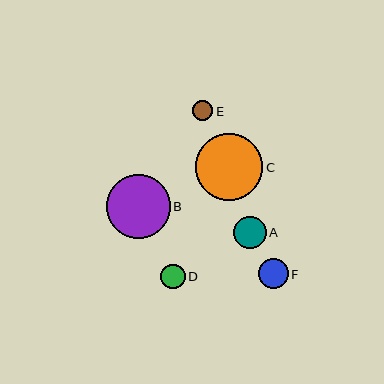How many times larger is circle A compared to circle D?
Circle A is approximately 1.3 times the size of circle D.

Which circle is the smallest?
Circle E is the smallest with a size of approximately 20 pixels.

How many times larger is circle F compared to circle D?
Circle F is approximately 1.2 times the size of circle D.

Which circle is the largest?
Circle C is the largest with a size of approximately 67 pixels.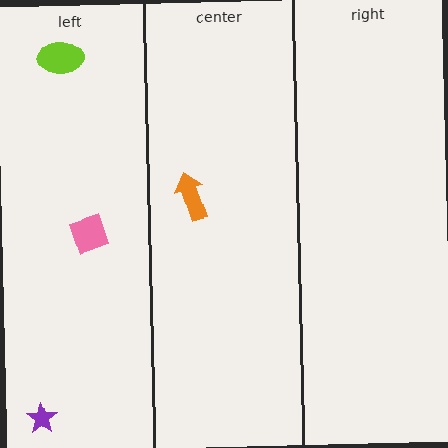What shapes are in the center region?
The orange arrow.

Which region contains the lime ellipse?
The left region.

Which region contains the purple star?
The left region.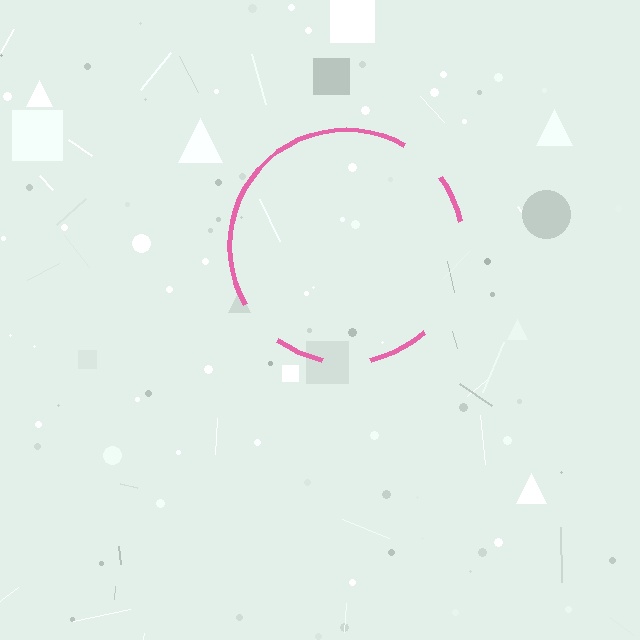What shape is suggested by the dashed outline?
The dashed outline suggests a circle.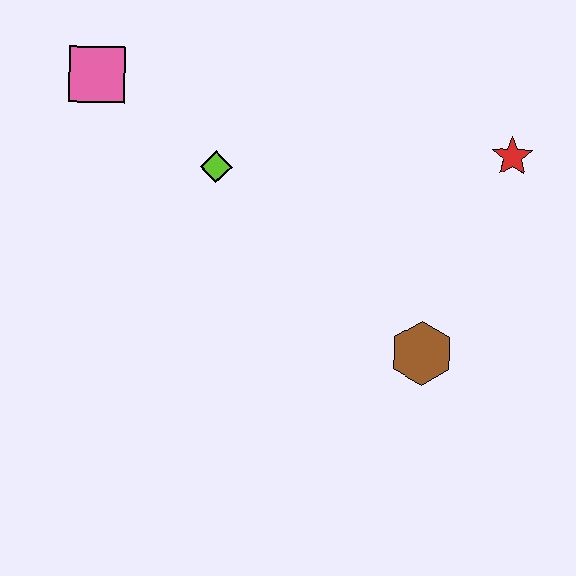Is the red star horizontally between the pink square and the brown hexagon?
No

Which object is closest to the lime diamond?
The pink square is closest to the lime diamond.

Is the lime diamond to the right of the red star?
No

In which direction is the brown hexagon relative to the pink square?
The brown hexagon is to the right of the pink square.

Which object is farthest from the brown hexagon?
The pink square is farthest from the brown hexagon.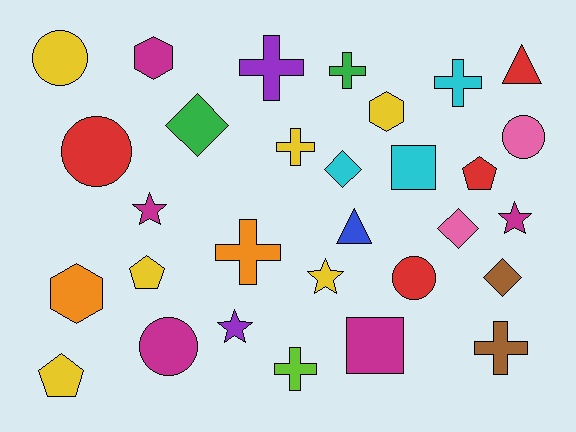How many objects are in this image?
There are 30 objects.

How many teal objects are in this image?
There are no teal objects.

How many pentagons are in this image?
There are 3 pentagons.